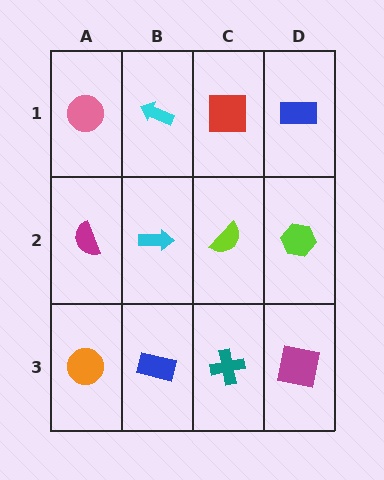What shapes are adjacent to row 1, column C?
A lime semicircle (row 2, column C), a cyan arrow (row 1, column B), a blue rectangle (row 1, column D).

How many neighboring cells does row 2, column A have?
3.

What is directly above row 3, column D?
A lime hexagon.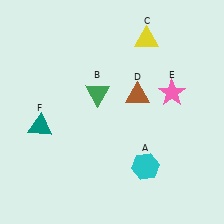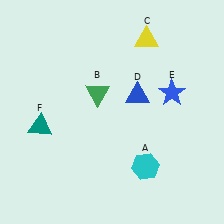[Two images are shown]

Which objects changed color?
D changed from brown to blue. E changed from pink to blue.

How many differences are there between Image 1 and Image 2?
There are 2 differences between the two images.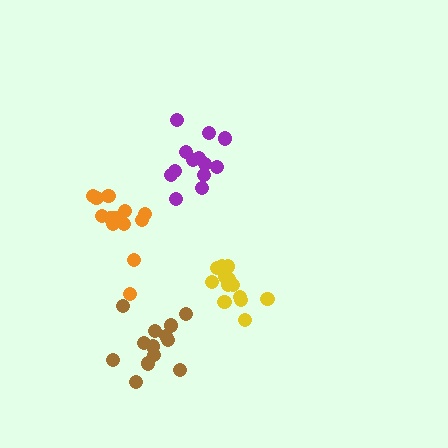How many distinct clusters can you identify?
There are 4 distinct clusters.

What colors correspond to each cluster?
The clusters are colored: brown, yellow, purple, orange.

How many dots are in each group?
Group 1: 14 dots, Group 2: 15 dots, Group 3: 13 dots, Group 4: 15 dots (57 total).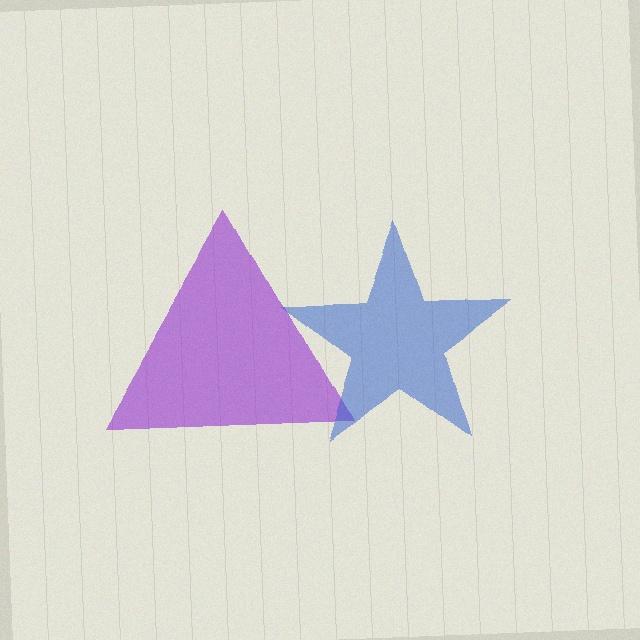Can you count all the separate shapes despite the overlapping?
Yes, there are 2 separate shapes.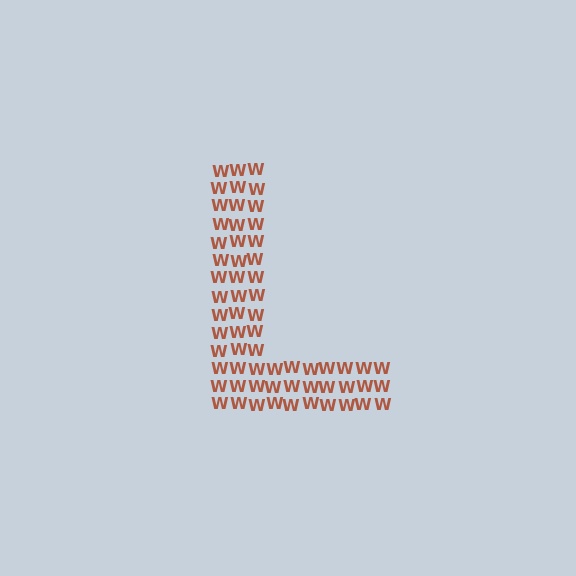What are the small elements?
The small elements are letter W's.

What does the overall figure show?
The overall figure shows the letter L.